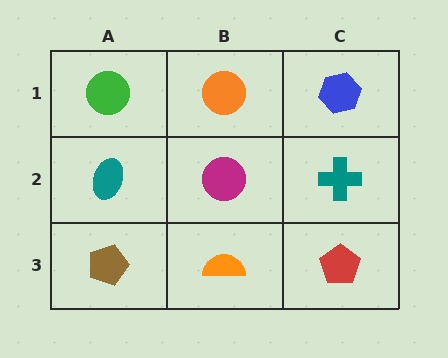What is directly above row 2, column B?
An orange circle.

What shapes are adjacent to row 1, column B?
A magenta circle (row 2, column B), a green circle (row 1, column A), a blue hexagon (row 1, column C).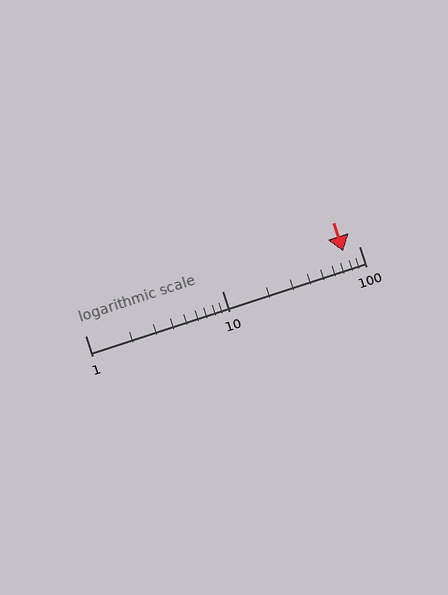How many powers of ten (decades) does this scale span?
The scale spans 2 decades, from 1 to 100.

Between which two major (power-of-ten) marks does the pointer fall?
The pointer is between 10 and 100.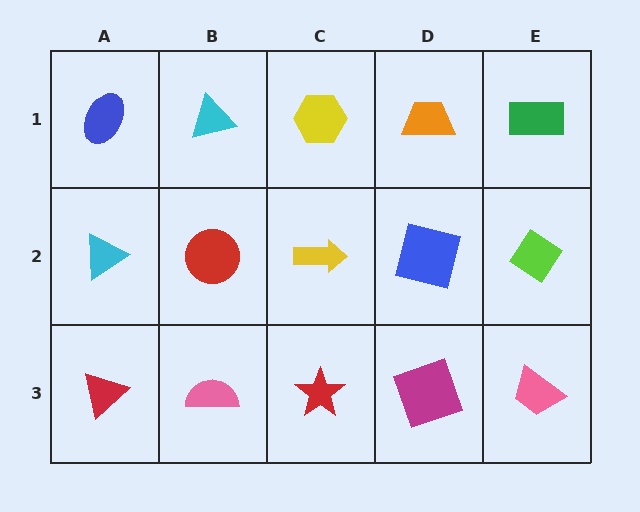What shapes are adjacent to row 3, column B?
A red circle (row 2, column B), a red triangle (row 3, column A), a red star (row 3, column C).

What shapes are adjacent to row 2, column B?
A cyan triangle (row 1, column B), a pink semicircle (row 3, column B), a cyan triangle (row 2, column A), a yellow arrow (row 2, column C).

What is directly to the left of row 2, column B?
A cyan triangle.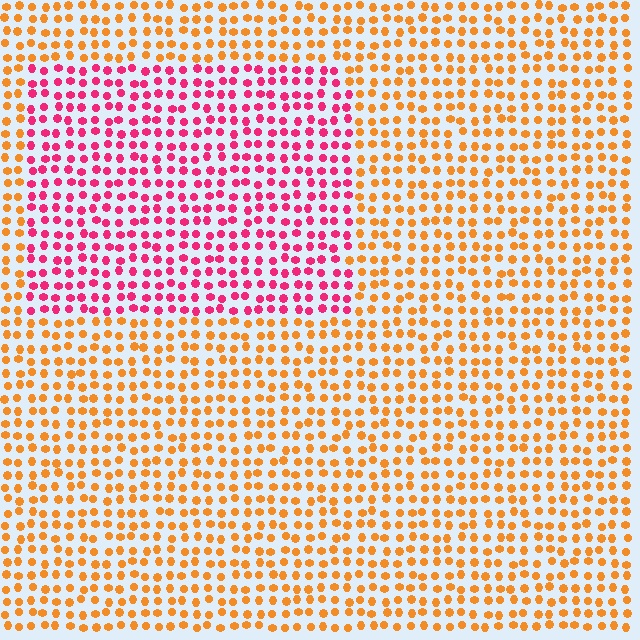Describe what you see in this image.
The image is filled with small orange elements in a uniform arrangement. A rectangle-shaped region is visible where the elements are tinted to a slightly different hue, forming a subtle color boundary.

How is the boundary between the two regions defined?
The boundary is defined purely by a slight shift in hue (about 55 degrees). Spacing, size, and orientation are identical on both sides.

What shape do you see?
I see a rectangle.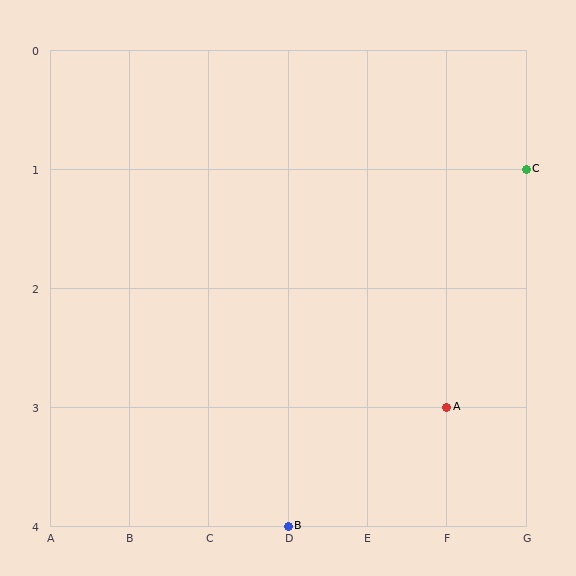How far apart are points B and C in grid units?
Points B and C are 3 columns and 3 rows apart (about 4.2 grid units diagonally).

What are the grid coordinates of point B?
Point B is at grid coordinates (D, 4).